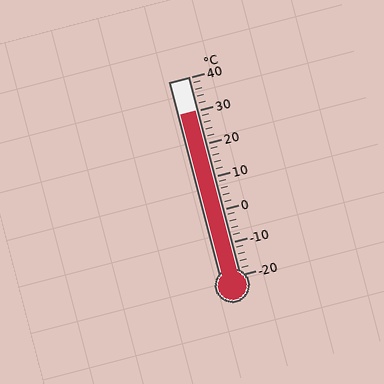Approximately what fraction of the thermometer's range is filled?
The thermometer is filled to approximately 85% of its range.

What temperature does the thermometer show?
The thermometer shows approximately 30°C.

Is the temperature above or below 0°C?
The temperature is above 0°C.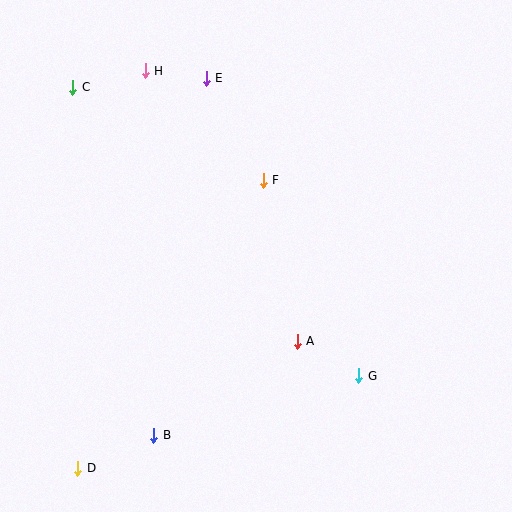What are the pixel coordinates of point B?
Point B is at (154, 435).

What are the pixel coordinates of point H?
Point H is at (145, 71).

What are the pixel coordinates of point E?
Point E is at (206, 78).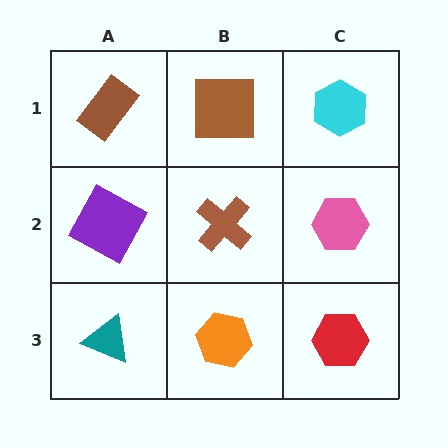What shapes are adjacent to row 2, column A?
A brown rectangle (row 1, column A), a teal triangle (row 3, column A), a brown cross (row 2, column B).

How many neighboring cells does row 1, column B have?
3.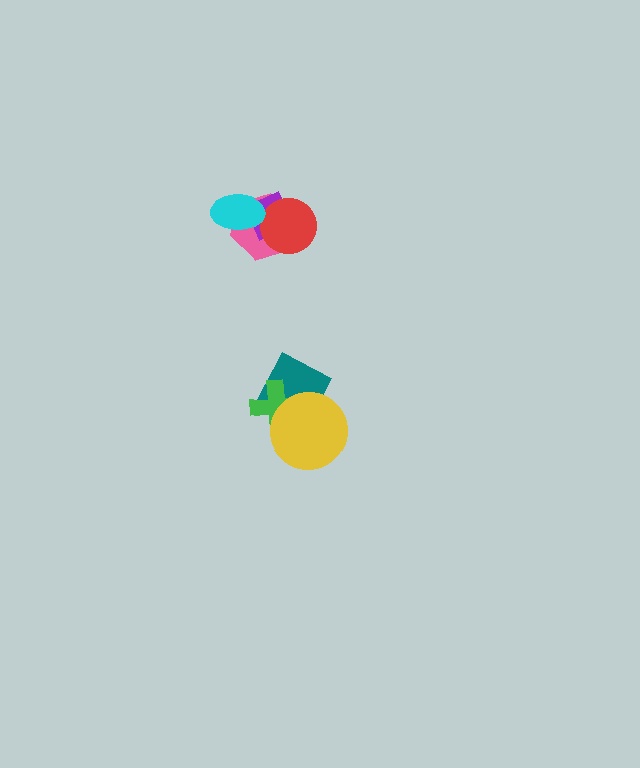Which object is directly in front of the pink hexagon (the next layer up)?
The purple diamond is directly in front of the pink hexagon.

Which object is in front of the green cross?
The yellow circle is in front of the green cross.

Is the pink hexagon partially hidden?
Yes, it is partially covered by another shape.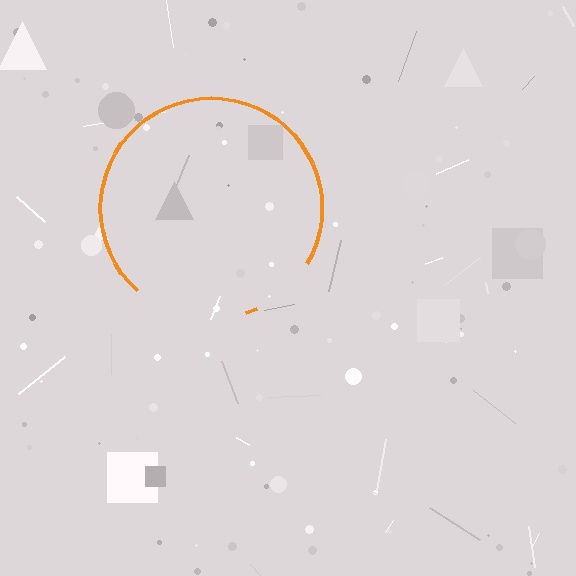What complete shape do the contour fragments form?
The contour fragments form a circle.